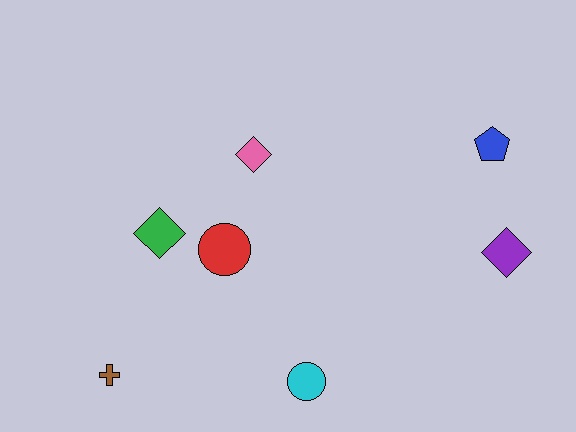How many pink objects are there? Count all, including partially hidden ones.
There is 1 pink object.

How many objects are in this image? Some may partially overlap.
There are 7 objects.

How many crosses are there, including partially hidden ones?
There is 1 cross.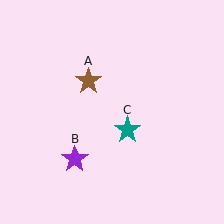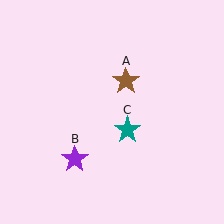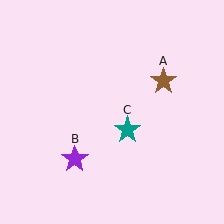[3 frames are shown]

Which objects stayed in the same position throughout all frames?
Purple star (object B) and teal star (object C) remained stationary.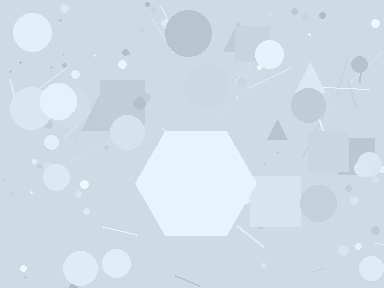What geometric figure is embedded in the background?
A hexagon is embedded in the background.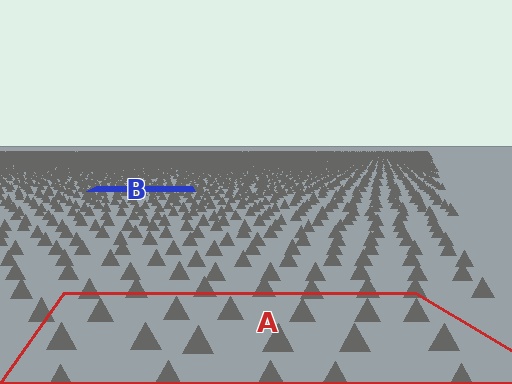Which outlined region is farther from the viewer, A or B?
Region B is farther from the viewer — the texture elements inside it appear smaller and more densely packed.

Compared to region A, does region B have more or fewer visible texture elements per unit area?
Region B has more texture elements per unit area — they are packed more densely because it is farther away.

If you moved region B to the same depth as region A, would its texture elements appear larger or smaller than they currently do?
They would appear larger. At a closer depth, the same texture elements are projected at a bigger on-screen size.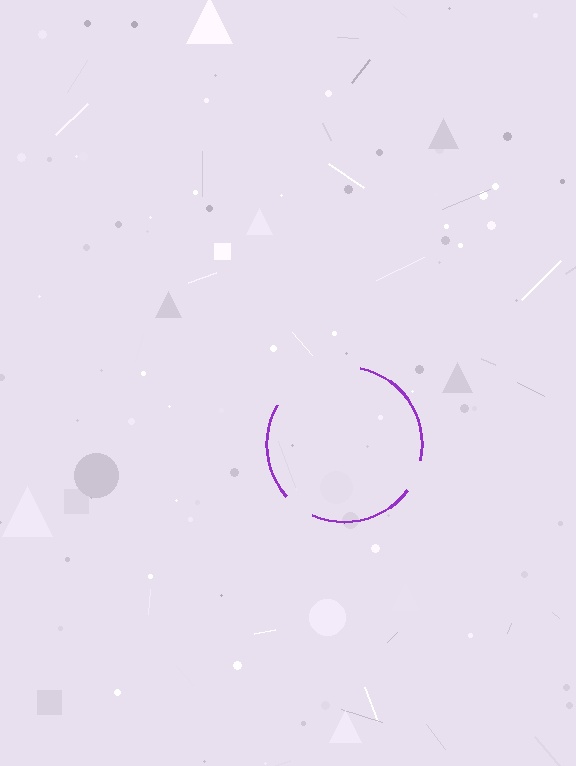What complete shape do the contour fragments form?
The contour fragments form a circle.